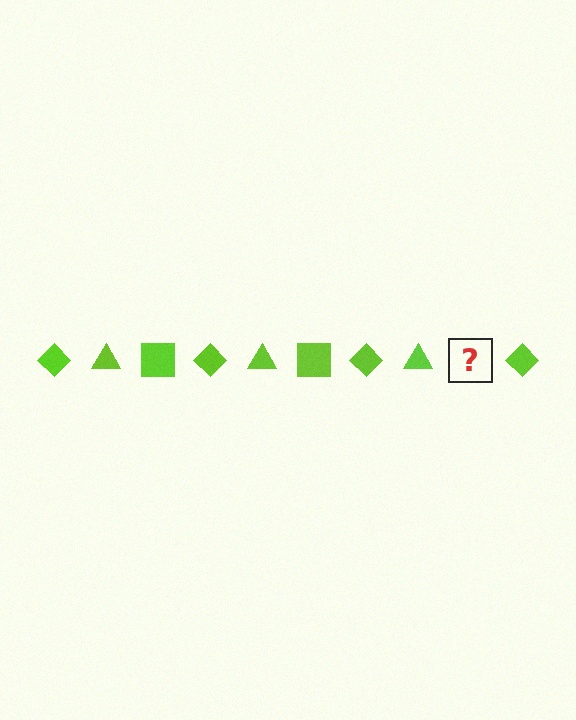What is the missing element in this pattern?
The missing element is a lime square.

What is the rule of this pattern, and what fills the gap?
The rule is that the pattern cycles through diamond, triangle, square shapes in lime. The gap should be filled with a lime square.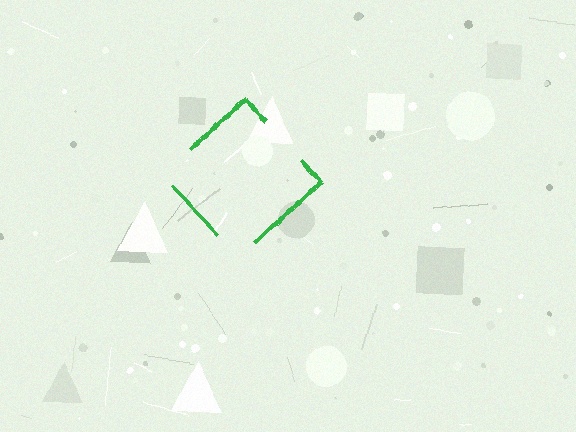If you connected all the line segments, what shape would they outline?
They would outline a diamond.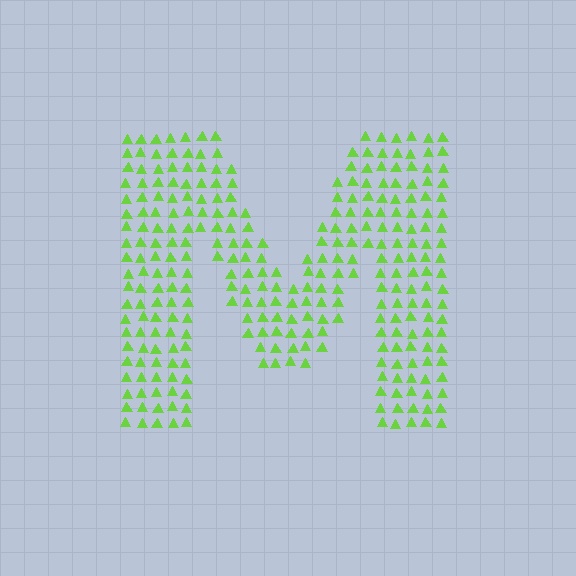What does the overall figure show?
The overall figure shows the letter M.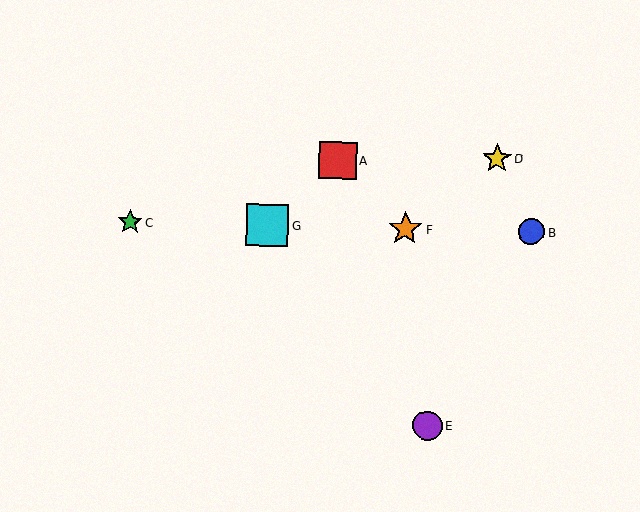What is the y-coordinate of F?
Object F is at y≈229.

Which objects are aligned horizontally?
Objects B, C, F, G are aligned horizontally.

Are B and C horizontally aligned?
Yes, both are at y≈232.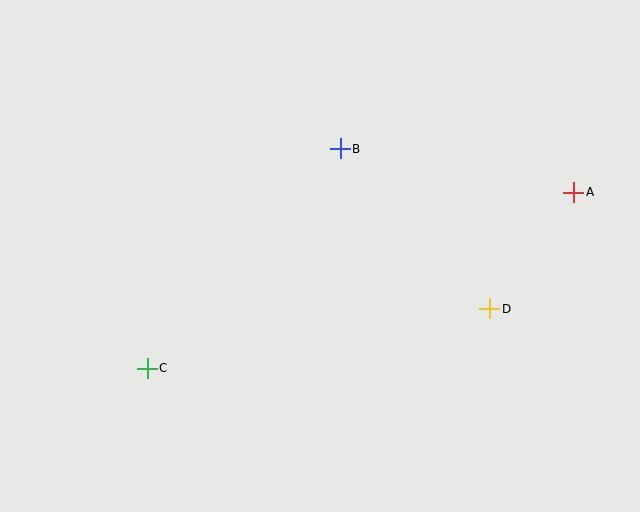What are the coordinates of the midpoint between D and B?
The midpoint between D and B is at (415, 229).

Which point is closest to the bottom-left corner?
Point C is closest to the bottom-left corner.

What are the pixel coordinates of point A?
Point A is at (574, 192).